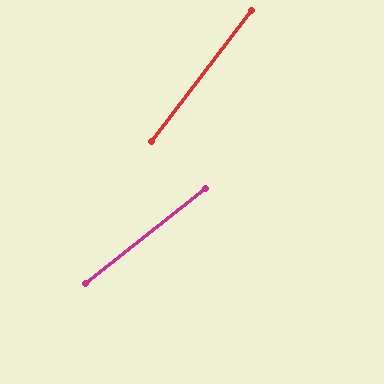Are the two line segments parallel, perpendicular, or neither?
Neither parallel nor perpendicular — they differ by about 14°.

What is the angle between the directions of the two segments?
Approximately 14 degrees.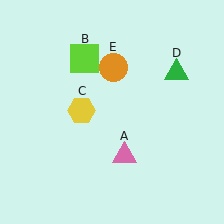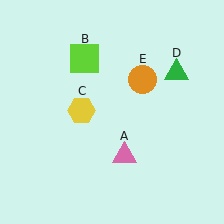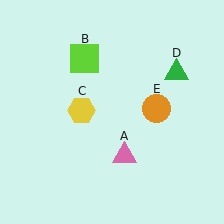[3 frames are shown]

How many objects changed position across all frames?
1 object changed position: orange circle (object E).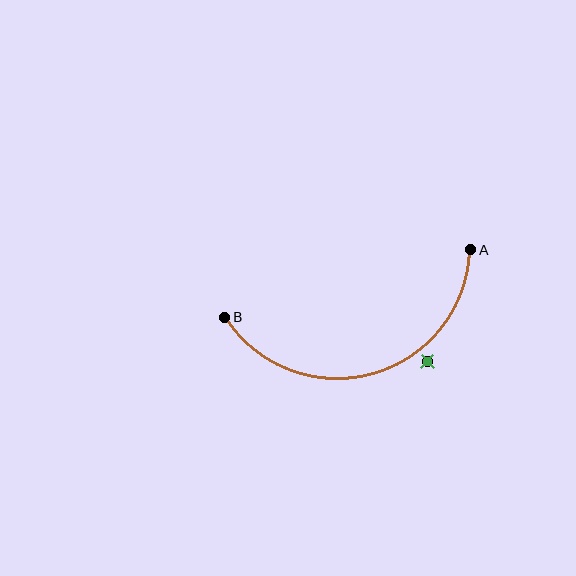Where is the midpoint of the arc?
The arc midpoint is the point on the curve farthest from the straight line joining A and B. It sits below that line.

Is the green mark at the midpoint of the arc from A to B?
No — the green mark does not lie on the arc at all. It sits slightly outside the curve.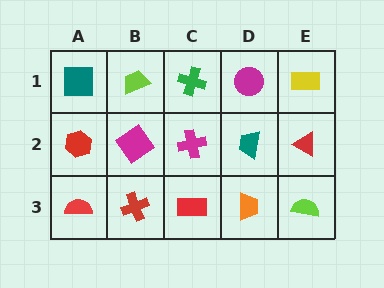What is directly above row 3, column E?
A red triangle.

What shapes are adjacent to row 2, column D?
A magenta circle (row 1, column D), an orange trapezoid (row 3, column D), a magenta cross (row 2, column C), a red triangle (row 2, column E).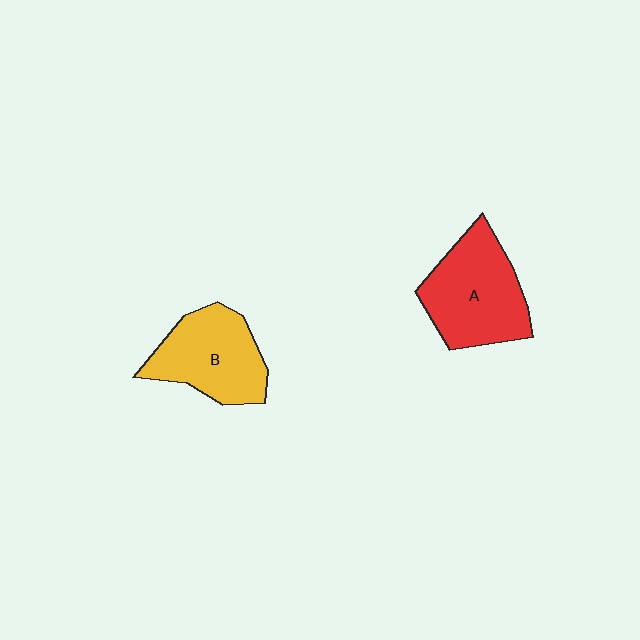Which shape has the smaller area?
Shape B (yellow).